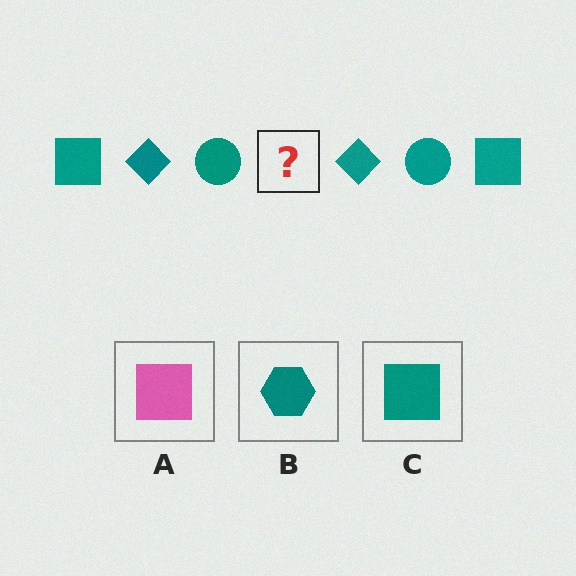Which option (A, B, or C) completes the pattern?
C.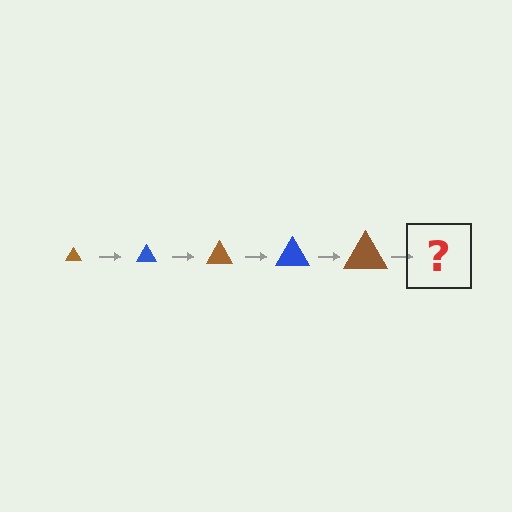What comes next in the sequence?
The next element should be a blue triangle, larger than the previous one.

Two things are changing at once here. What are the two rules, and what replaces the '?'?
The two rules are that the triangle grows larger each step and the color cycles through brown and blue. The '?' should be a blue triangle, larger than the previous one.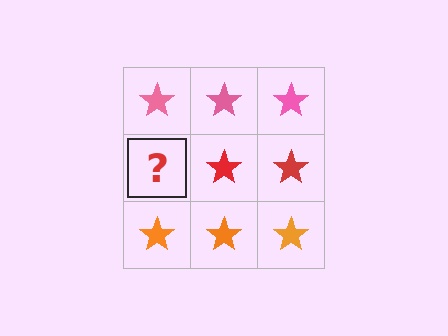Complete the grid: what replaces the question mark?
The question mark should be replaced with a red star.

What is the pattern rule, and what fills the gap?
The rule is that each row has a consistent color. The gap should be filled with a red star.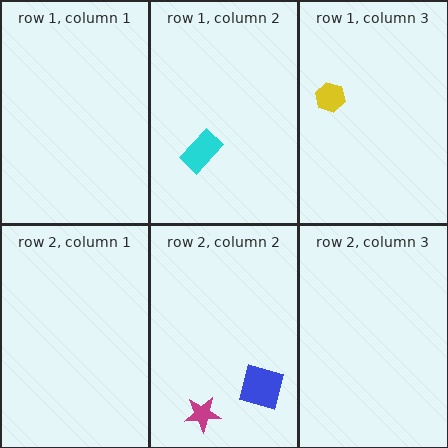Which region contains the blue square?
The row 2, column 2 region.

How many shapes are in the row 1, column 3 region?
1.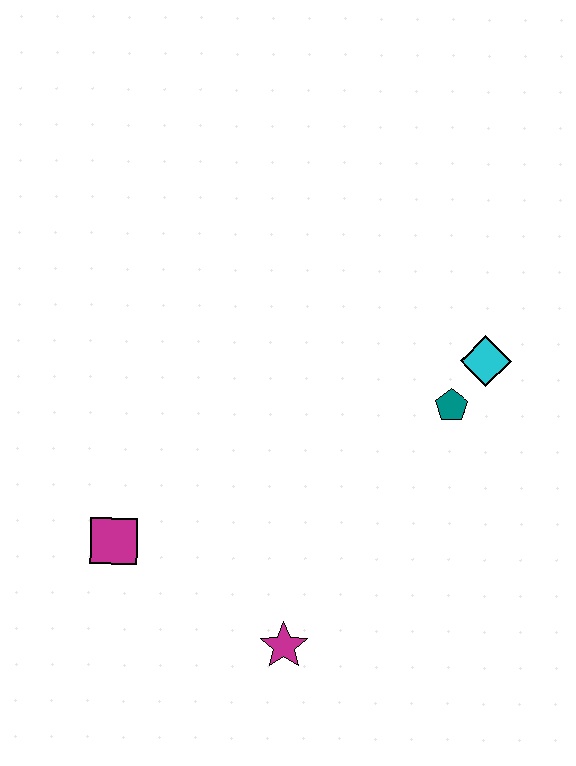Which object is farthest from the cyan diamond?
The magenta square is farthest from the cyan diamond.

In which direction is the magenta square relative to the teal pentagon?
The magenta square is to the left of the teal pentagon.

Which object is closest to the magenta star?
The magenta square is closest to the magenta star.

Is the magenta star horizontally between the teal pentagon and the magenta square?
Yes